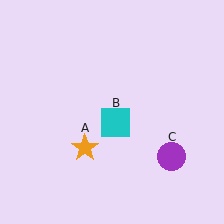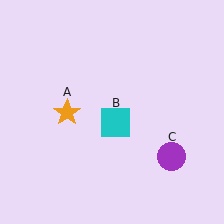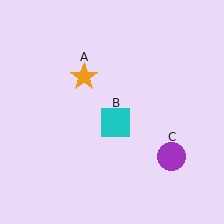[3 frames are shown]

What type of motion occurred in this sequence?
The orange star (object A) rotated clockwise around the center of the scene.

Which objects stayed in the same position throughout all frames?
Cyan square (object B) and purple circle (object C) remained stationary.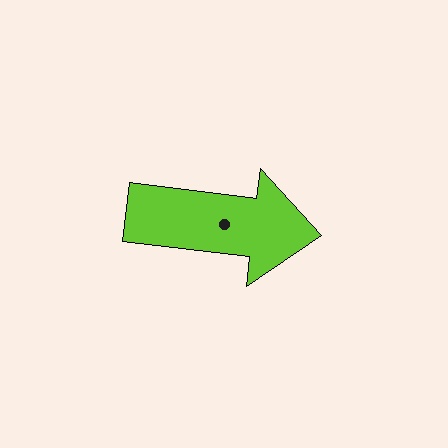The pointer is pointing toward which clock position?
Roughly 3 o'clock.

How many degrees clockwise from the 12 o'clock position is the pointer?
Approximately 97 degrees.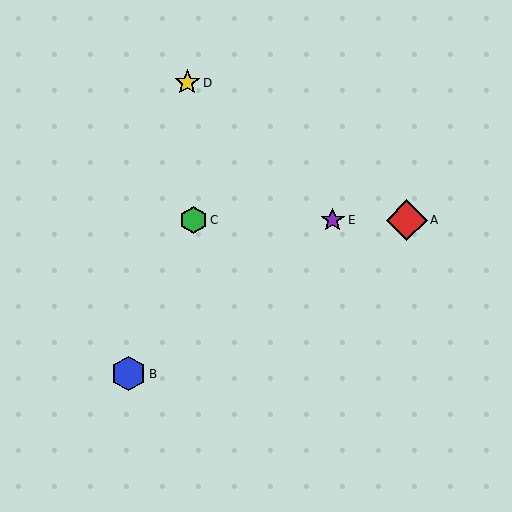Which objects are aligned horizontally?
Objects A, C, E are aligned horizontally.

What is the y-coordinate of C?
Object C is at y≈220.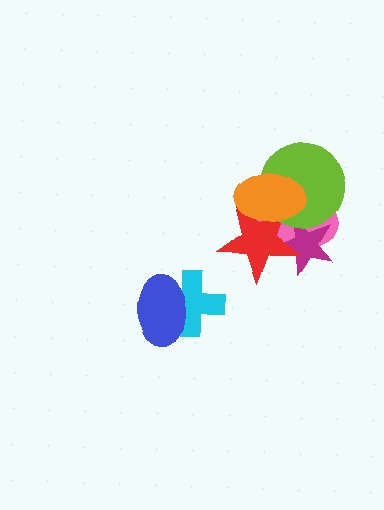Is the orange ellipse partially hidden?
No, no other shape covers it.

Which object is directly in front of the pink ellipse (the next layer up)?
The magenta star is directly in front of the pink ellipse.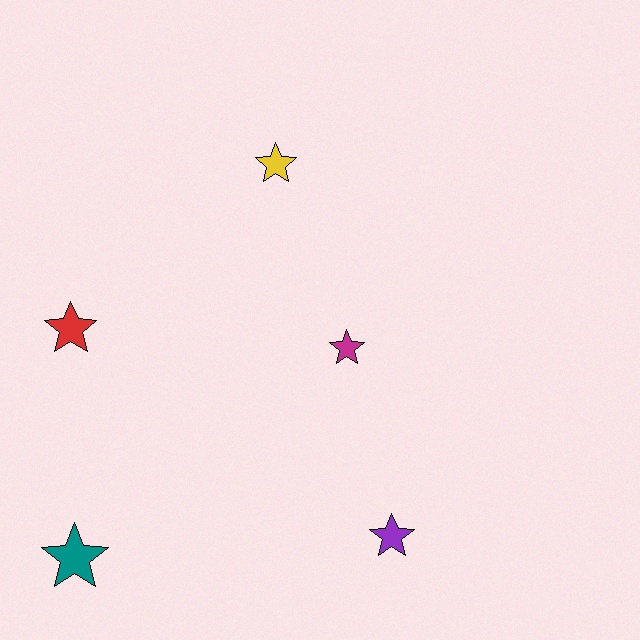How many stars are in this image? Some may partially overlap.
There are 5 stars.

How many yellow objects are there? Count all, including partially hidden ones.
There is 1 yellow object.